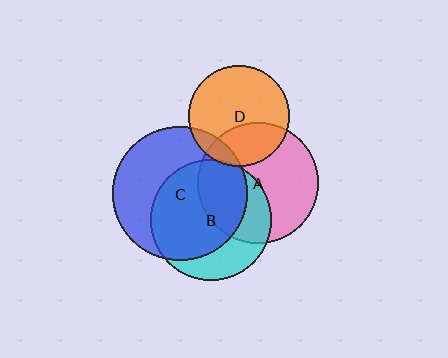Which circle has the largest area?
Circle C (blue).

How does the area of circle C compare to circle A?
Approximately 1.2 times.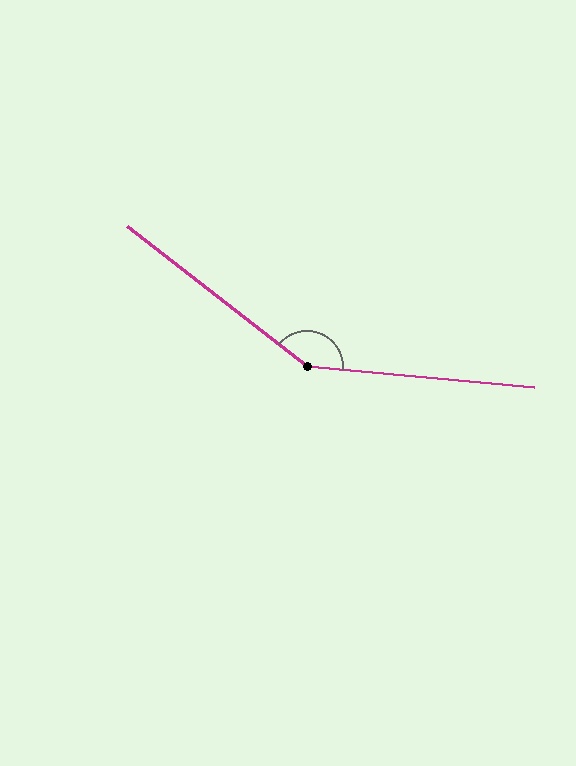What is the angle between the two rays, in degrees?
Approximately 147 degrees.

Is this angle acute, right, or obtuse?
It is obtuse.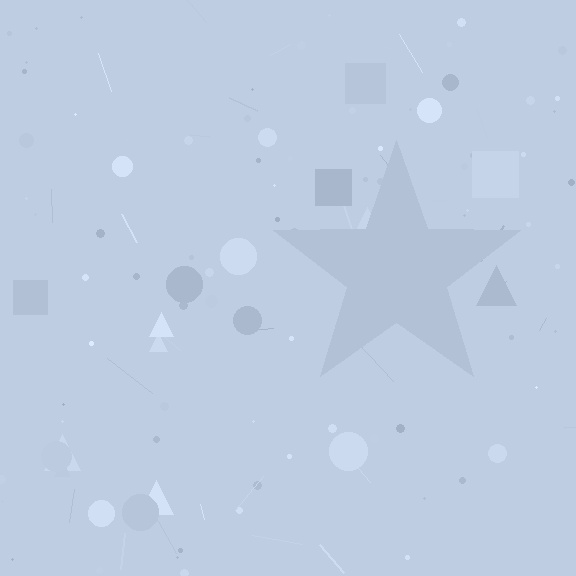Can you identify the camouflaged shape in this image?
The camouflaged shape is a star.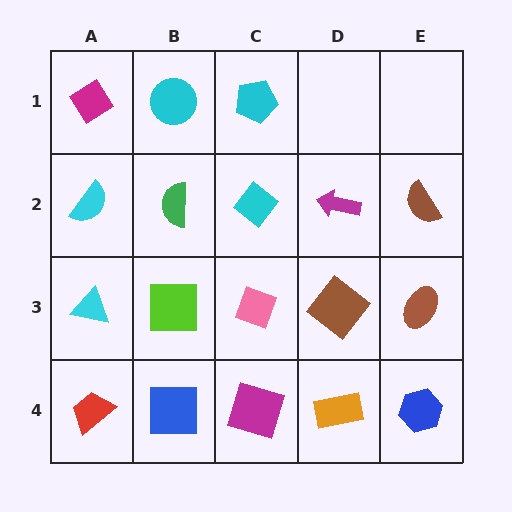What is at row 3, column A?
A cyan triangle.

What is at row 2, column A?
A cyan semicircle.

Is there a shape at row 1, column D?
No, that cell is empty.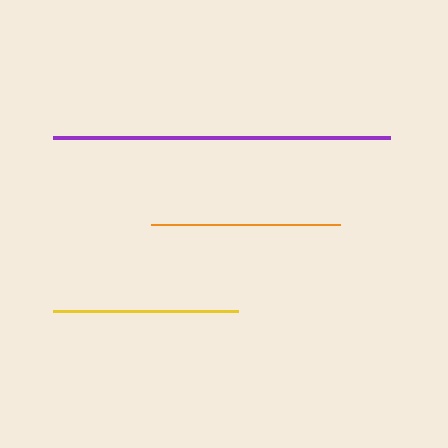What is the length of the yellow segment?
The yellow segment is approximately 185 pixels long.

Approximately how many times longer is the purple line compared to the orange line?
The purple line is approximately 1.8 times the length of the orange line.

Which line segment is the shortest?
The yellow line is the shortest at approximately 185 pixels.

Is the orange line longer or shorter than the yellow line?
The orange line is longer than the yellow line.